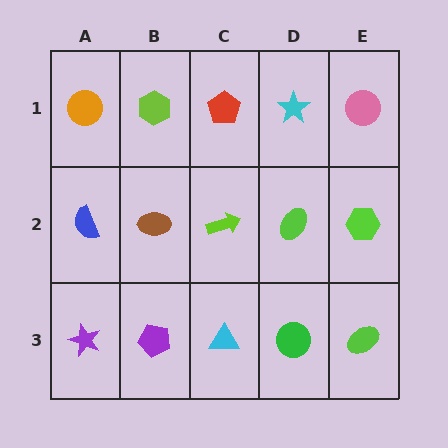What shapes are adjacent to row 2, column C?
A red pentagon (row 1, column C), a cyan triangle (row 3, column C), a brown ellipse (row 2, column B), a lime ellipse (row 2, column D).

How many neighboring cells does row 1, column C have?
3.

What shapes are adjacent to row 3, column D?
A lime ellipse (row 2, column D), a cyan triangle (row 3, column C), a lime ellipse (row 3, column E).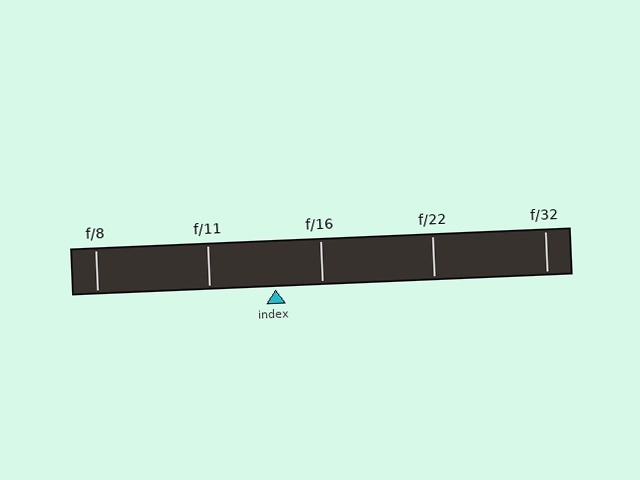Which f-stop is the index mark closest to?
The index mark is closest to f/16.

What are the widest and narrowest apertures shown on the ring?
The widest aperture shown is f/8 and the narrowest is f/32.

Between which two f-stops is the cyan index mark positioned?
The index mark is between f/11 and f/16.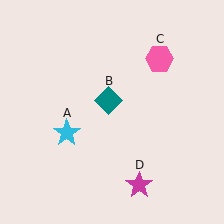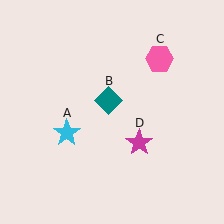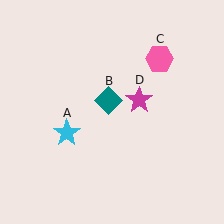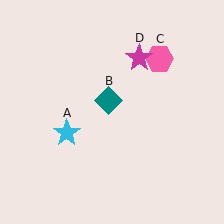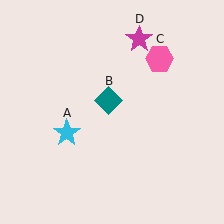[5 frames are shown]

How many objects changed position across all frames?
1 object changed position: magenta star (object D).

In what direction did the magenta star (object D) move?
The magenta star (object D) moved up.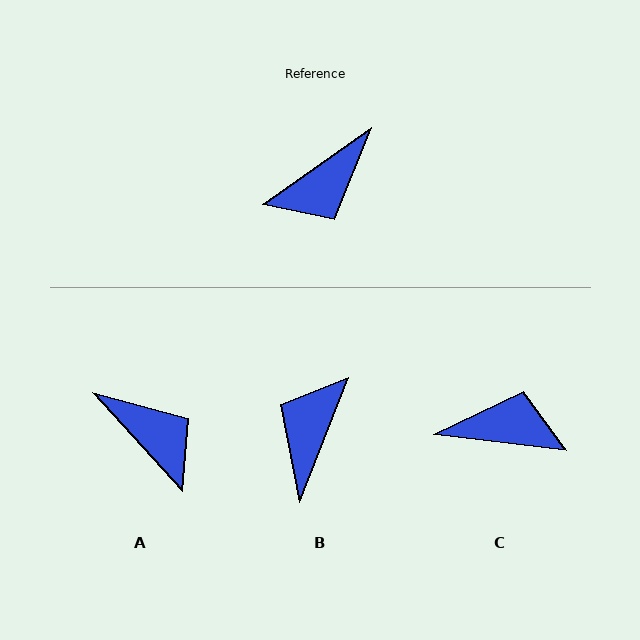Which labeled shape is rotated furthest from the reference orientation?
B, about 147 degrees away.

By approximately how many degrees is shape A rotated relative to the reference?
Approximately 97 degrees counter-clockwise.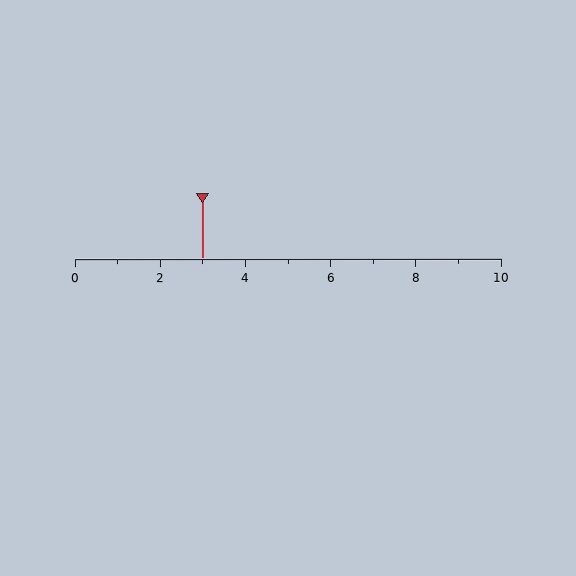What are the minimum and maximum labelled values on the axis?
The axis runs from 0 to 10.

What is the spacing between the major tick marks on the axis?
The major ticks are spaced 2 apart.